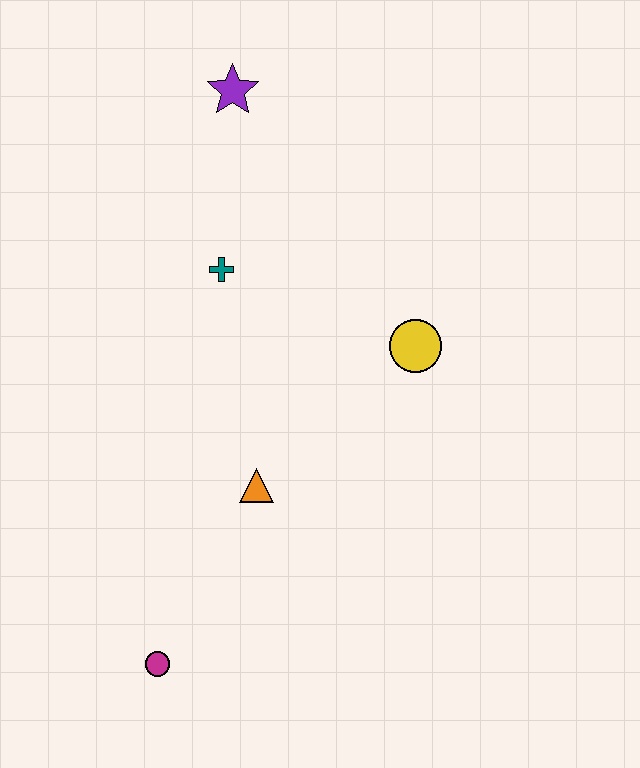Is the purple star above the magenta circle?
Yes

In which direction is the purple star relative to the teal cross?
The purple star is above the teal cross.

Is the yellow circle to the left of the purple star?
No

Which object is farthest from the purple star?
The magenta circle is farthest from the purple star.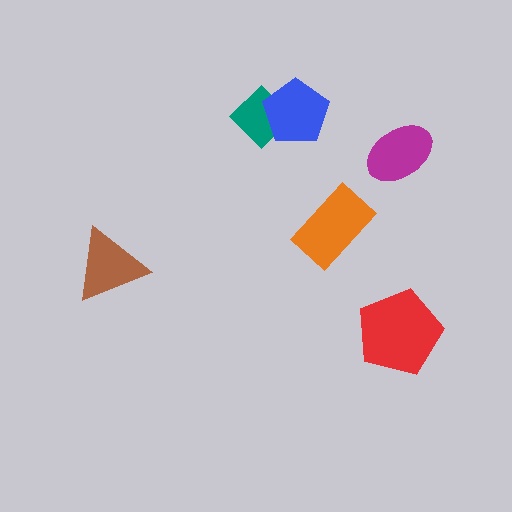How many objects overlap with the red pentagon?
0 objects overlap with the red pentagon.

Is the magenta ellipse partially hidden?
No, no other shape covers it.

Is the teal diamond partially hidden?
Yes, it is partially covered by another shape.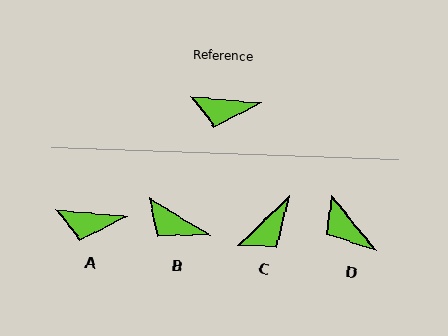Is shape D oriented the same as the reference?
No, it is off by about 45 degrees.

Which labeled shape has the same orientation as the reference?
A.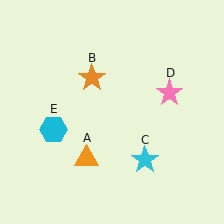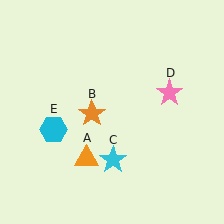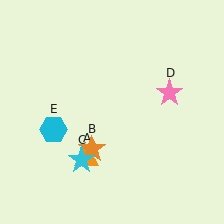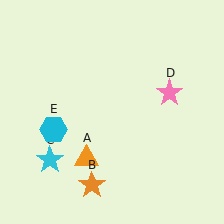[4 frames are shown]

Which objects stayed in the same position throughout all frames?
Orange triangle (object A) and pink star (object D) and cyan hexagon (object E) remained stationary.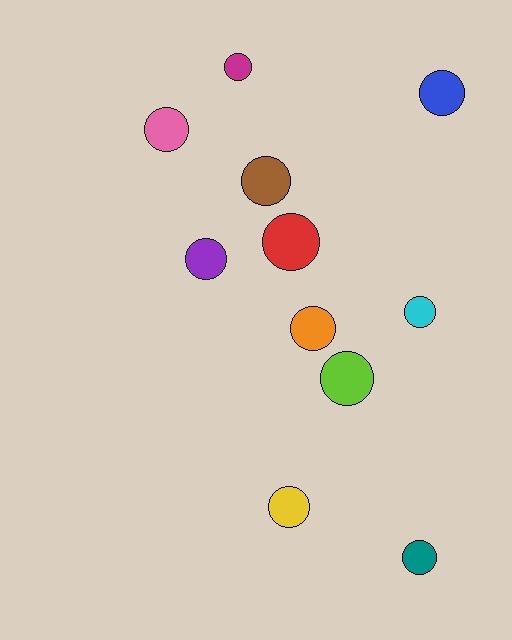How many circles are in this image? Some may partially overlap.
There are 11 circles.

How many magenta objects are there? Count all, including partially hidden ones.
There is 1 magenta object.